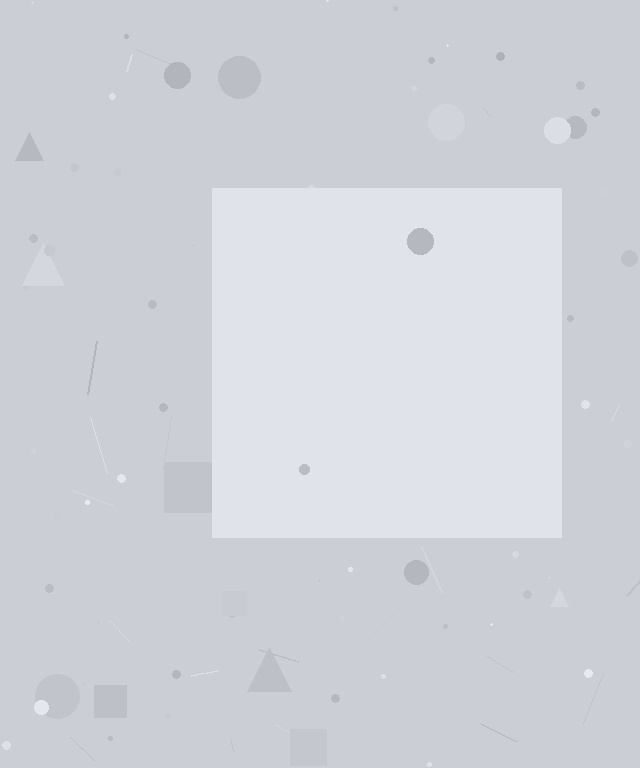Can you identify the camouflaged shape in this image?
The camouflaged shape is a square.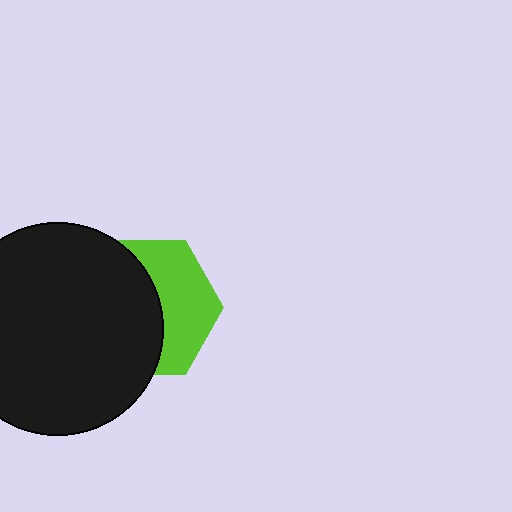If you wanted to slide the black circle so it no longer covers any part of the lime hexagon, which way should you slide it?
Slide it left — that is the most direct way to separate the two shapes.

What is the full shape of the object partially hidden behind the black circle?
The partially hidden object is a lime hexagon.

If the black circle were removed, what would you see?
You would see the complete lime hexagon.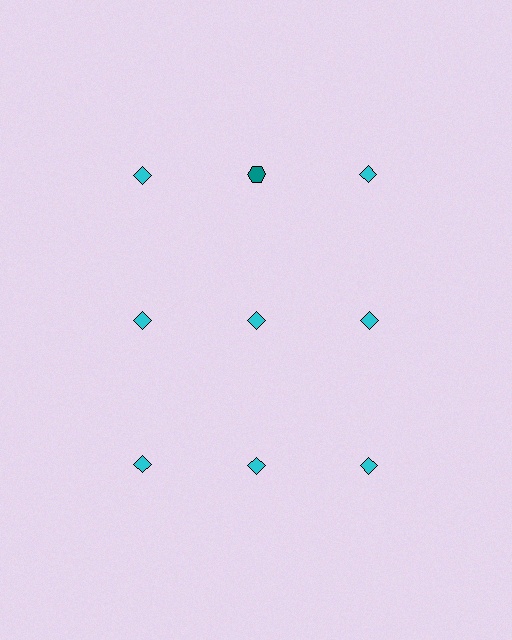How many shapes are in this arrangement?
There are 9 shapes arranged in a grid pattern.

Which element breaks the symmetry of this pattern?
The teal hexagon in the top row, second from left column breaks the symmetry. All other shapes are cyan diamonds.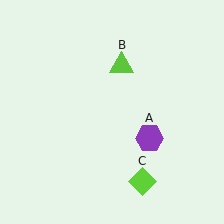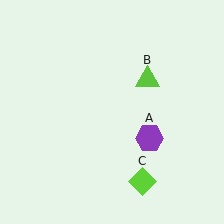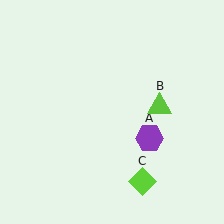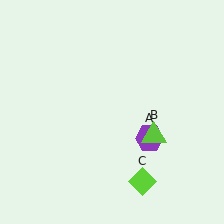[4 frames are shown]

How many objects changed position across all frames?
1 object changed position: lime triangle (object B).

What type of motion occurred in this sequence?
The lime triangle (object B) rotated clockwise around the center of the scene.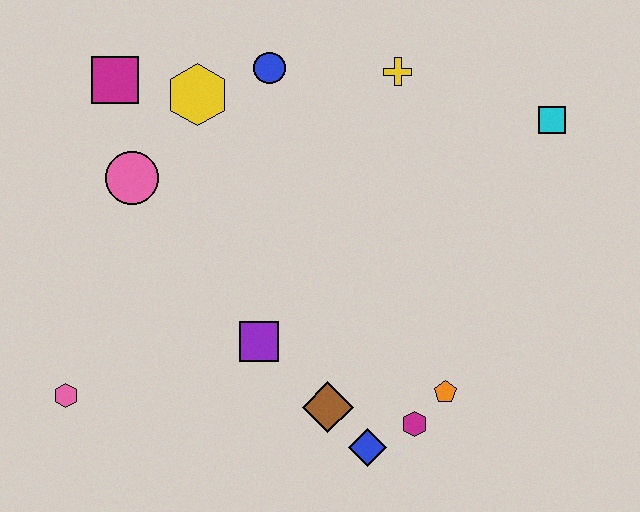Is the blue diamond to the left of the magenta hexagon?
Yes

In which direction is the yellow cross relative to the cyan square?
The yellow cross is to the left of the cyan square.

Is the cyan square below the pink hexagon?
No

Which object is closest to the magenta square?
The yellow hexagon is closest to the magenta square.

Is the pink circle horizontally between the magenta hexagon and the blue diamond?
No